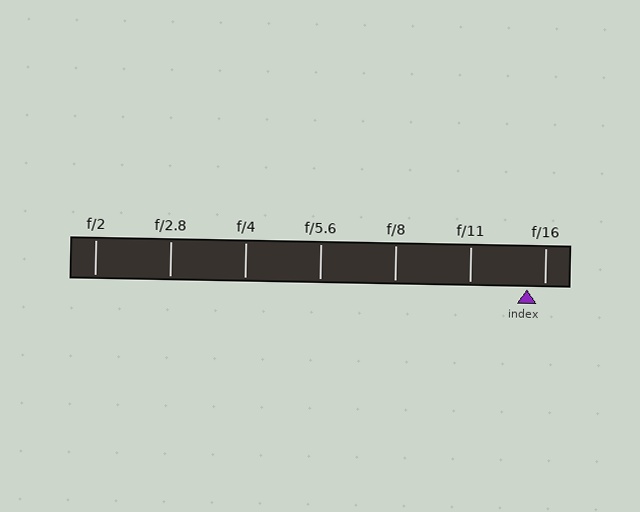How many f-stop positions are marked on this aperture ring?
There are 7 f-stop positions marked.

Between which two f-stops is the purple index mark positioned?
The index mark is between f/11 and f/16.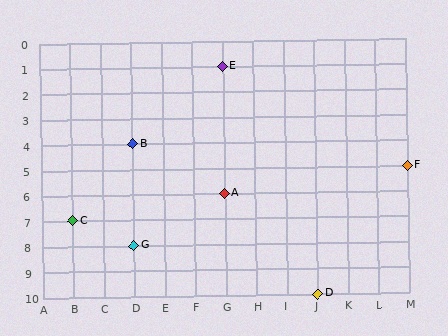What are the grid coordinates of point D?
Point D is at grid coordinates (J, 10).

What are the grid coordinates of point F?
Point F is at grid coordinates (M, 5).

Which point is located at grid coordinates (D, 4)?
Point B is at (D, 4).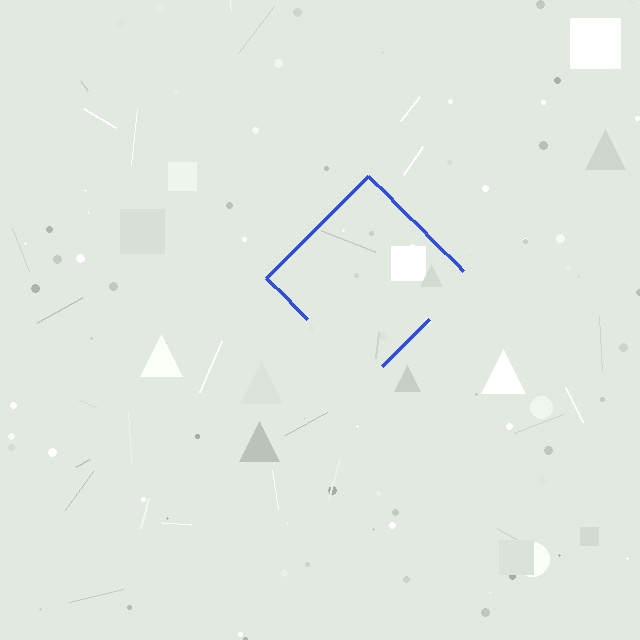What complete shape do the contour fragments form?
The contour fragments form a diamond.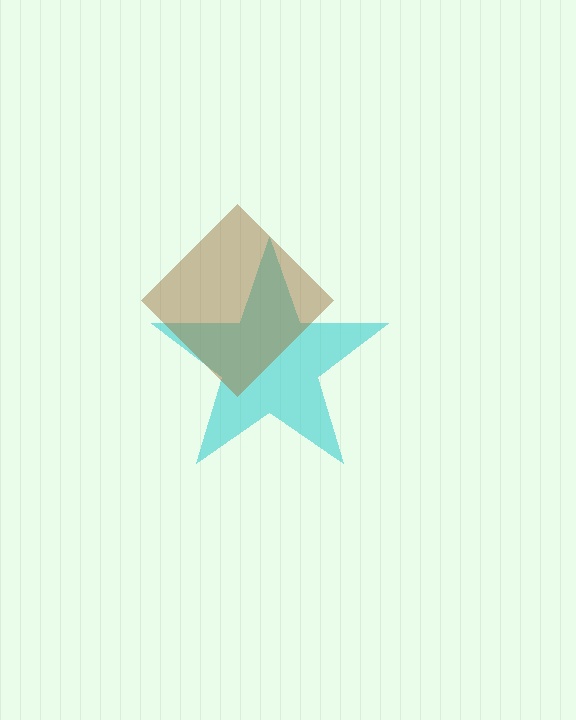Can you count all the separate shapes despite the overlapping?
Yes, there are 2 separate shapes.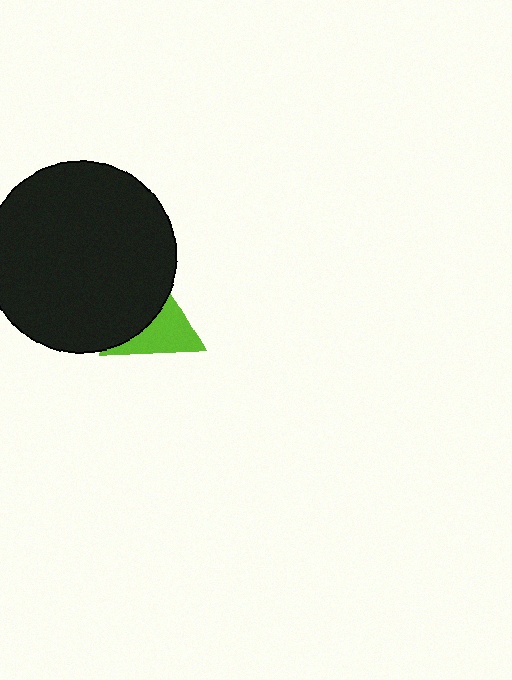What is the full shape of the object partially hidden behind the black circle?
The partially hidden object is a lime triangle.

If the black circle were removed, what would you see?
You would see the complete lime triangle.